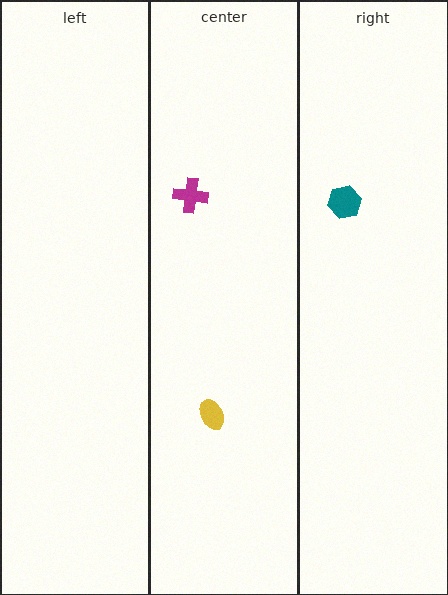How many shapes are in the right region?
1.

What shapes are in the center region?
The magenta cross, the yellow ellipse.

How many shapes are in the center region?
2.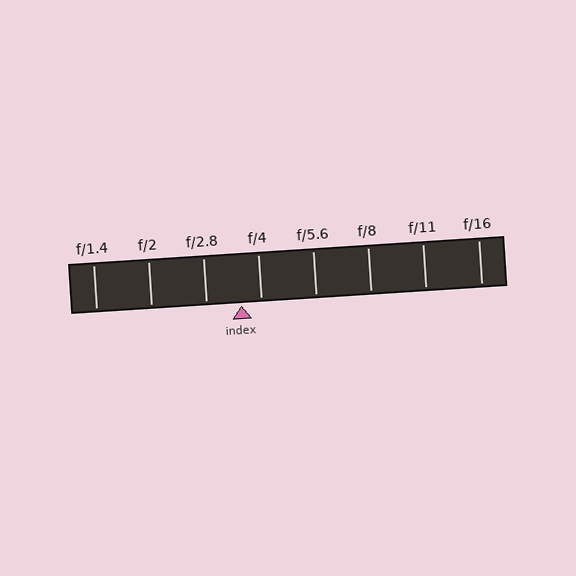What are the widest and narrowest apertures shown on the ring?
The widest aperture shown is f/1.4 and the narrowest is f/16.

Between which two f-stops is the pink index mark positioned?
The index mark is between f/2.8 and f/4.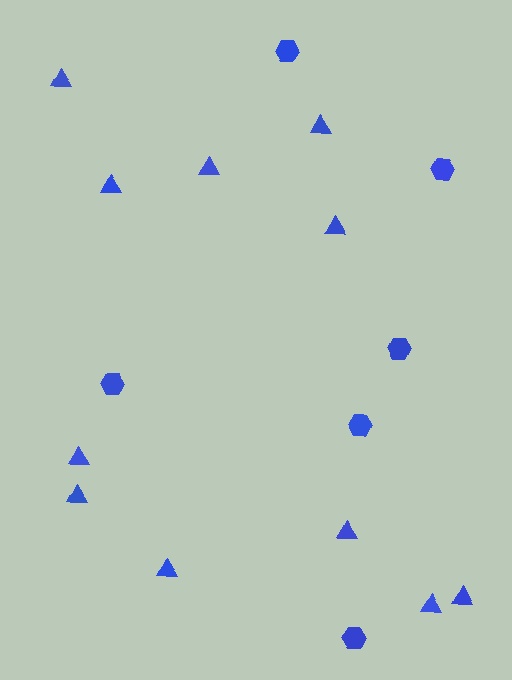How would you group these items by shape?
There are 2 groups: one group of triangles (11) and one group of hexagons (6).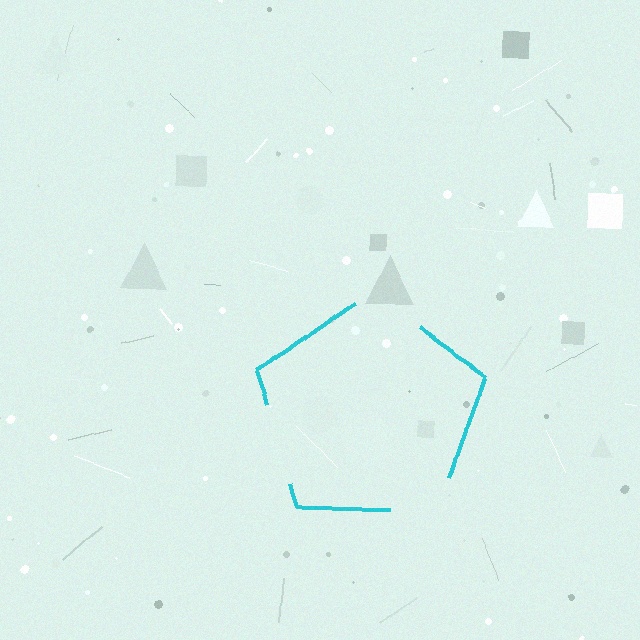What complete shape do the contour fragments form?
The contour fragments form a pentagon.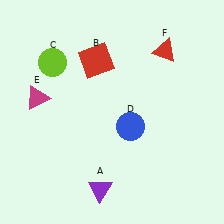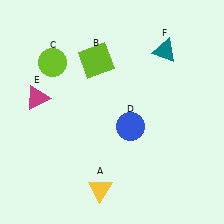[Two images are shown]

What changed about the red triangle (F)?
In Image 1, F is red. In Image 2, it changed to teal.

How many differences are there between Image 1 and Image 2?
There are 3 differences between the two images.